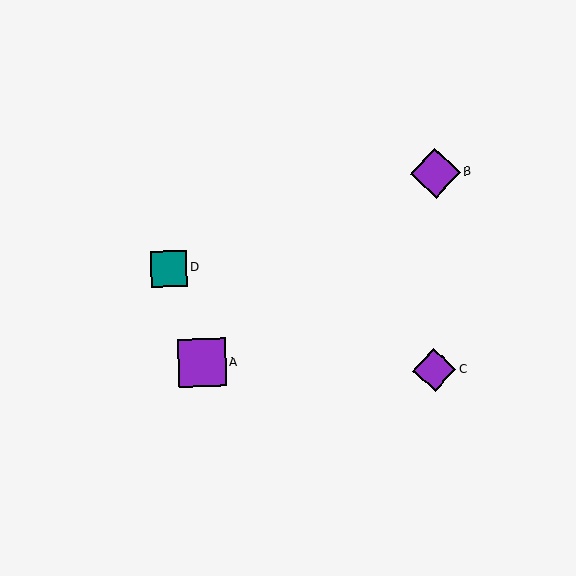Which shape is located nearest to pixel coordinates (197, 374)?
The purple square (labeled A) at (202, 363) is nearest to that location.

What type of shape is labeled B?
Shape B is a purple diamond.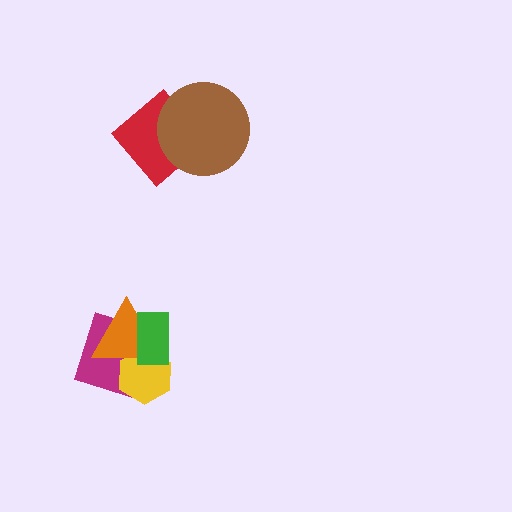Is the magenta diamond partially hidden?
Yes, it is partially covered by another shape.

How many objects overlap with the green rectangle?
3 objects overlap with the green rectangle.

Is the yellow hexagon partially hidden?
Yes, it is partially covered by another shape.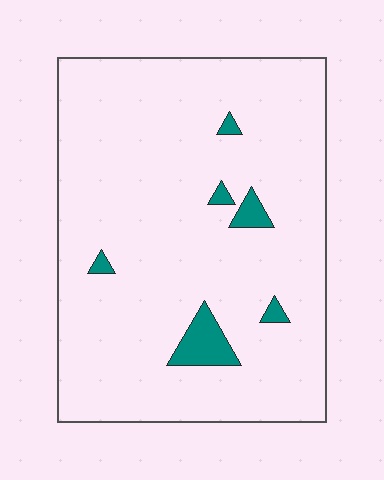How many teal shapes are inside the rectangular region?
6.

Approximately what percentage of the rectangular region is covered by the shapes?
Approximately 5%.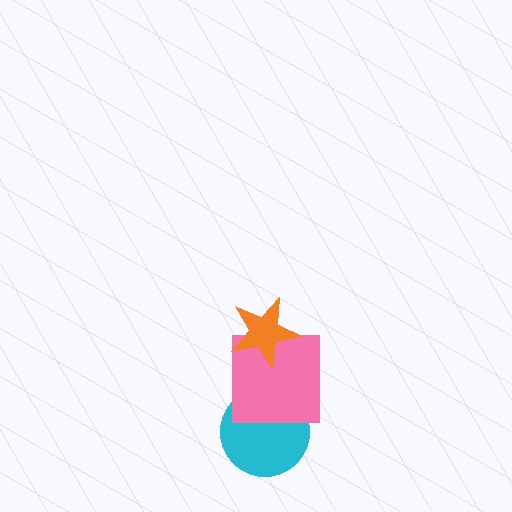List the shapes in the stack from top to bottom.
From top to bottom: the orange star, the pink square, the cyan circle.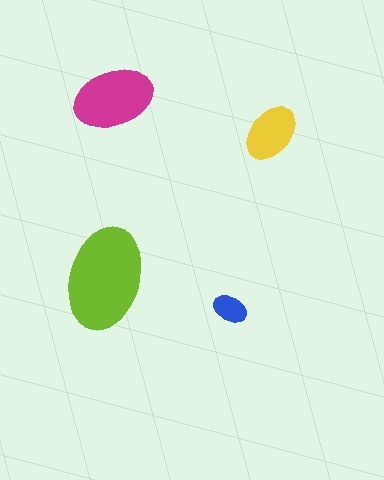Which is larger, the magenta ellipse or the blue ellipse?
The magenta one.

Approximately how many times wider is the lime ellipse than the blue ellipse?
About 3 times wider.